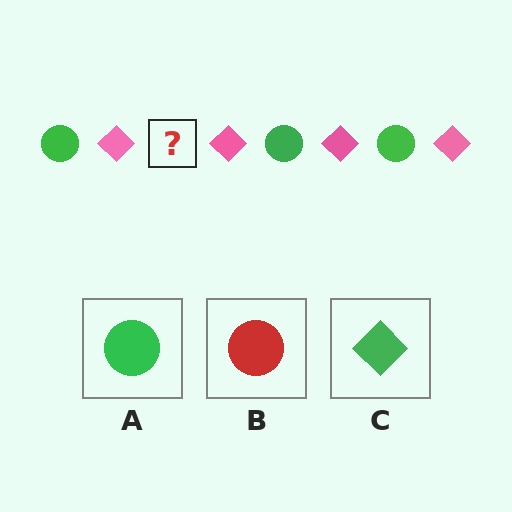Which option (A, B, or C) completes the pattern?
A.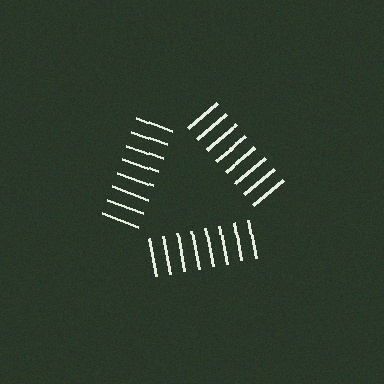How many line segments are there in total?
24 — 8 along each of the 3 edges.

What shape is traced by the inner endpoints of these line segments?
An illusory triangle — the line segments terminate on its edges but no continuous stroke is drawn.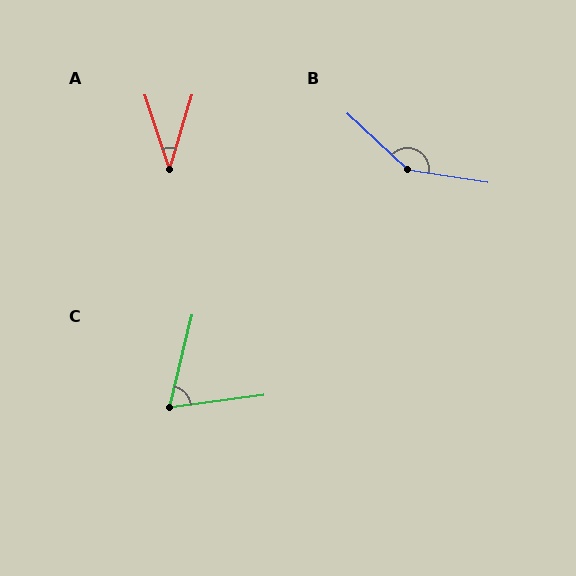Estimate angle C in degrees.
Approximately 69 degrees.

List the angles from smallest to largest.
A (35°), C (69°), B (146°).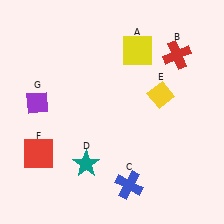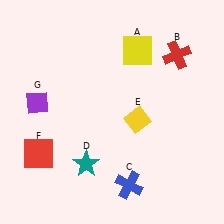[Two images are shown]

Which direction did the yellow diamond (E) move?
The yellow diamond (E) moved down.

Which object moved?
The yellow diamond (E) moved down.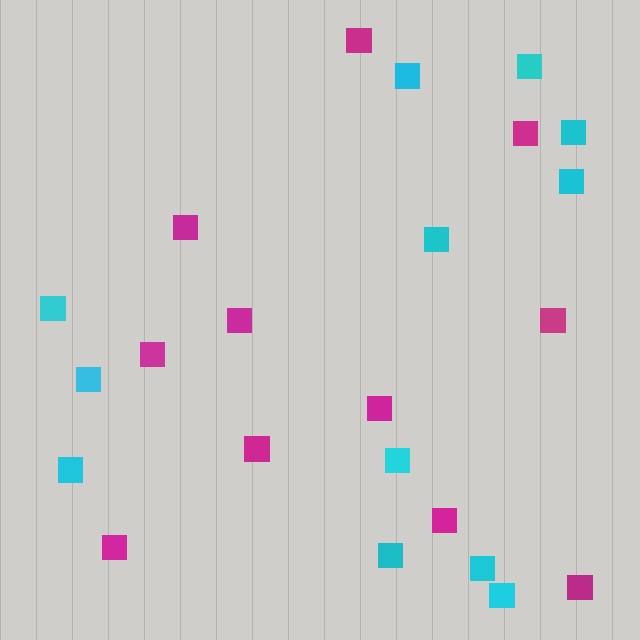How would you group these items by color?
There are 2 groups: one group of cyan squares (12) and one group of magenta squares (11).